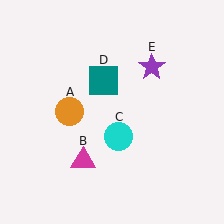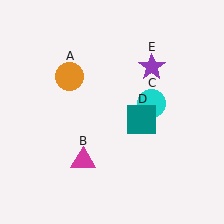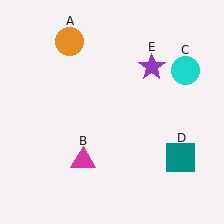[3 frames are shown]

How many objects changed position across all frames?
3 objects changed position: orange circle (object A), cyan circle (object C), teal square (object D).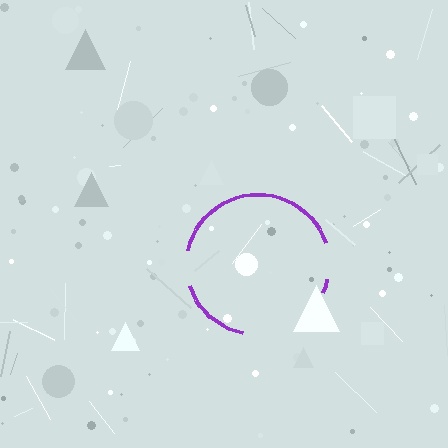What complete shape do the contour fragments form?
The contour fragments form a circle.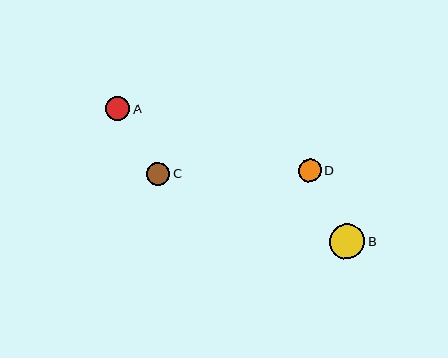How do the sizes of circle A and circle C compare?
Circle A and circle C are approximately the same size.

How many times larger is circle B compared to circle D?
Circle B is approximately 1.5 times the size of circle D.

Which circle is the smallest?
Circle C is the smallest with a size of approximately 23 pixels.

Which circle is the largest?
Circle B is the largest with a size of approximately 35 pixels.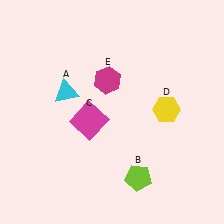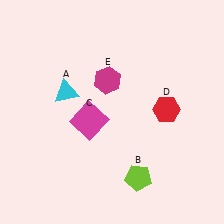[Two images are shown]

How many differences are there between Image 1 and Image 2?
There is 1 difference between the two images.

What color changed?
The hexagon (D) changed from yellow in Image 1 to red in Image 2.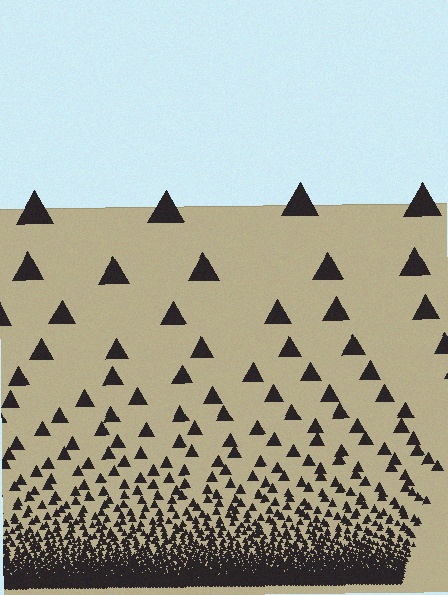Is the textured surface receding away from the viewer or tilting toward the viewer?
The surface appears to tilt toward the viewer. Texture elements get larger and sparser toward the top.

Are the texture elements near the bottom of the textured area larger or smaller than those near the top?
Smaller. The gradient is inverted — elements near the bottom are smaller and denser.